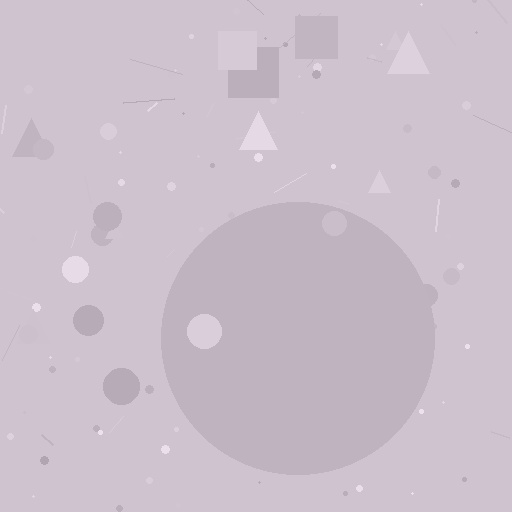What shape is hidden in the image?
A circle is hidden in the image.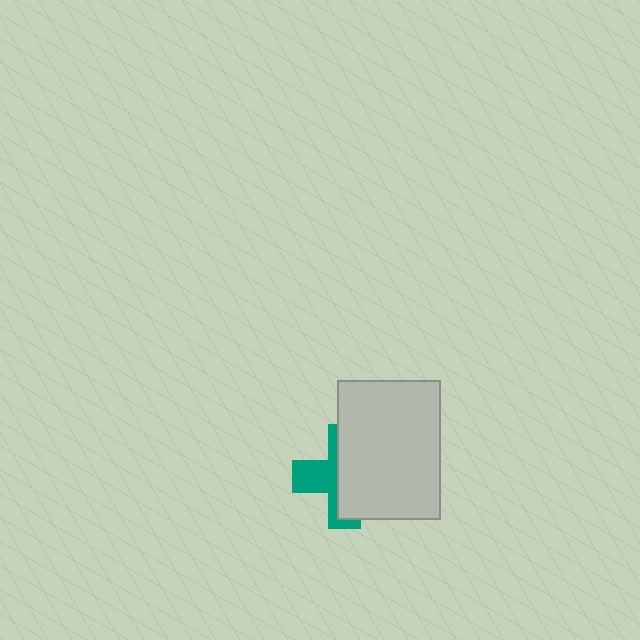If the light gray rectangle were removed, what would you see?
You would see the complete teal cross.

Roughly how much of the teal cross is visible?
A small part of it is visible (roughly 42%).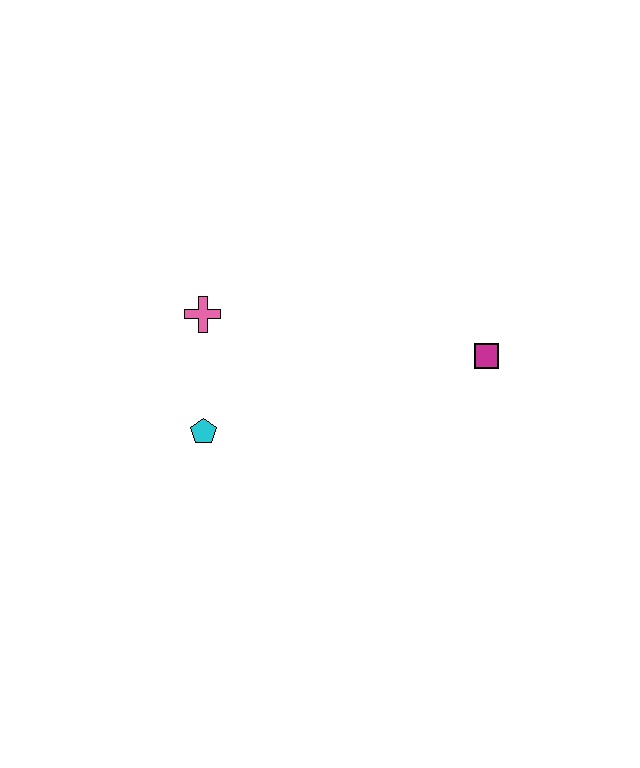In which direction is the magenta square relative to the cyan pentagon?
The magenta square is to the right of the cyan pentagon.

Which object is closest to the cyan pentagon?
The pink cross is closest to the cyan pentagon.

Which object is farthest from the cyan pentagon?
The magenta square is farthest from the cyan pentagon.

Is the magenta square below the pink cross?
Yes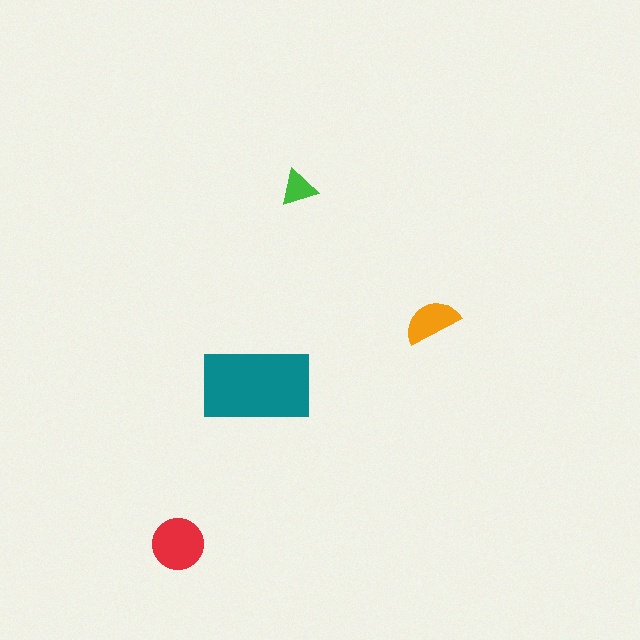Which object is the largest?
The teal rectangle.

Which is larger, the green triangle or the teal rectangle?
The teal rectangle.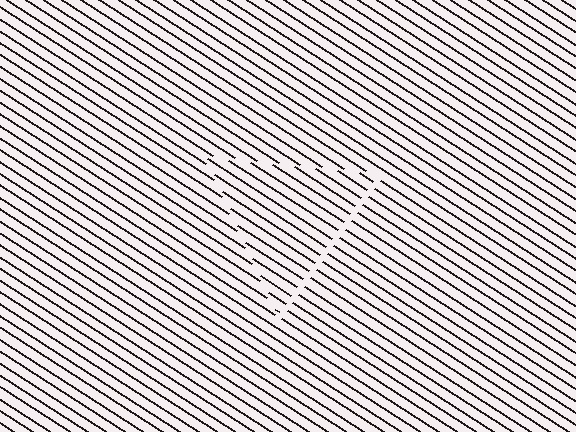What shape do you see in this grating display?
An illusory triangle. The interior of the shape contains the same grating, shifted by half a period — the contour is defined by the phase discontinuity where line-ends from the inner and outer gratings abut.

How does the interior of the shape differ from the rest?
The interior of the shape contains the same grating, shifted by half a period — the contour is defined by the phase discontinuity where line-ends from the inner and outer gratings abut.